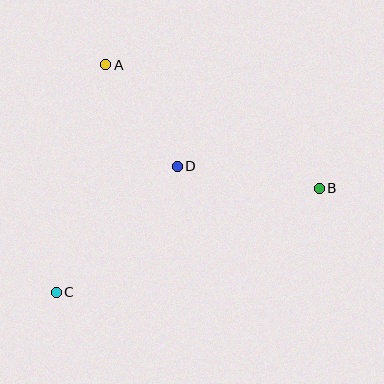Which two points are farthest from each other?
Points B and C are farthest from each other.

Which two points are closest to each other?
Points A and D are closest to each other.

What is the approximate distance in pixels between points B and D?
The distance between B and D is approximately 144 pixels.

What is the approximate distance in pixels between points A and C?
The distance between A and C is approximately 233 pixels.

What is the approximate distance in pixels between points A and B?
The distance between A and B is approximately 247 pixels.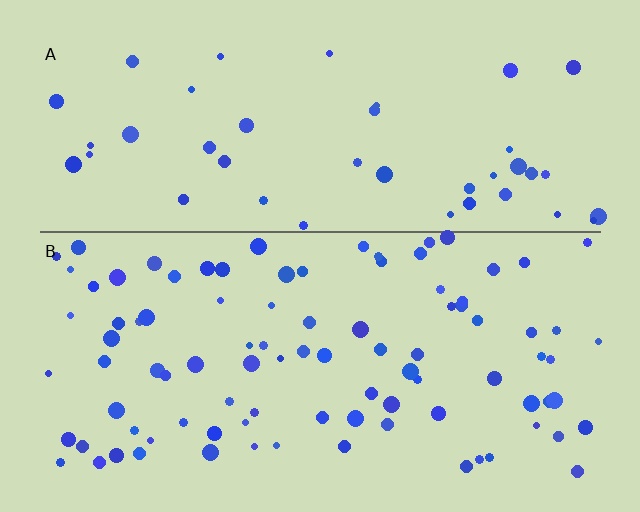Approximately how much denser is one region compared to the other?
Approximately 2.2× — region B over region A.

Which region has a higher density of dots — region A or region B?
B (the bottom).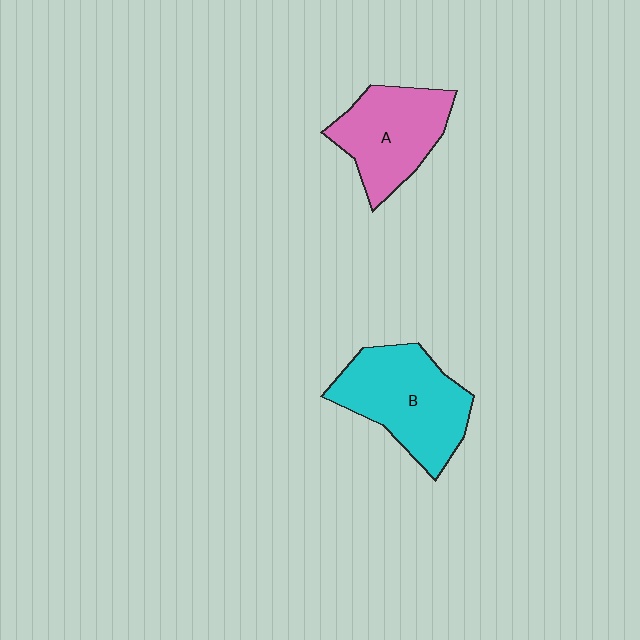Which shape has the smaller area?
Shape A (pink).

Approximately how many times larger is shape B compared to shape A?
Approximately 1.2 times.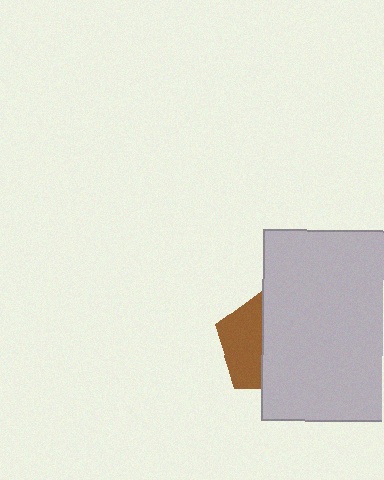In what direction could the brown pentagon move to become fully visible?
The brown pentagon could move left. That would shift it out from behind the light gray rectangle entirely.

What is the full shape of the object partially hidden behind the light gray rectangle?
The partially hidden object is a brown pentagon.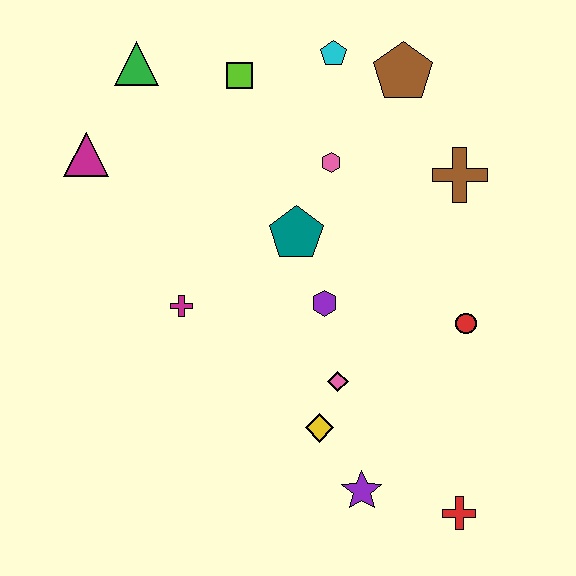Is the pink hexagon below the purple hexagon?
No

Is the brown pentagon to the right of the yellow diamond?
Yes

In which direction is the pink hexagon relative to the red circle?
The pink hexagon is above the red circle.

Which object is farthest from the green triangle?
The red cross is farthest from the green triangle.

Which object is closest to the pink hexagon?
The teal pentagon is closest to the pink hexagon.